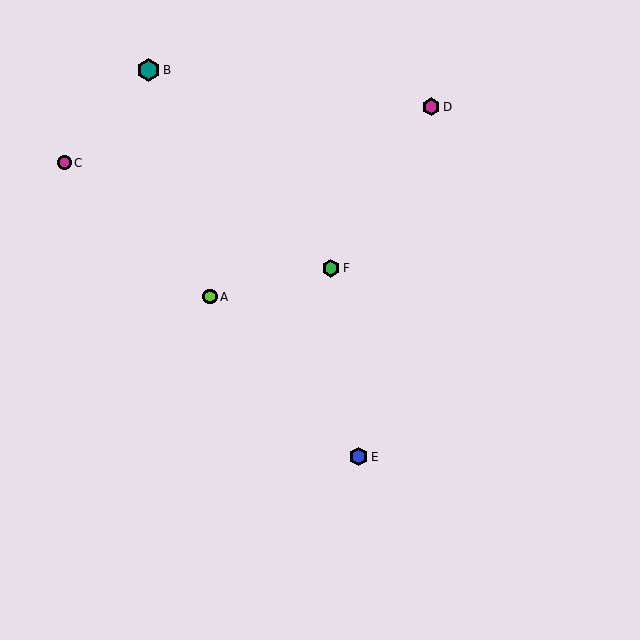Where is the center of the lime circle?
The center of the lime circle is at (210, 297).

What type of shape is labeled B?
Shape B is a teal hexagon.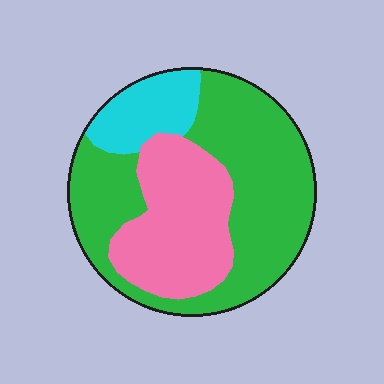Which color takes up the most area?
Green, at roughly 55%.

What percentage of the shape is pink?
Pink takes up between a sixth and a third of the shape.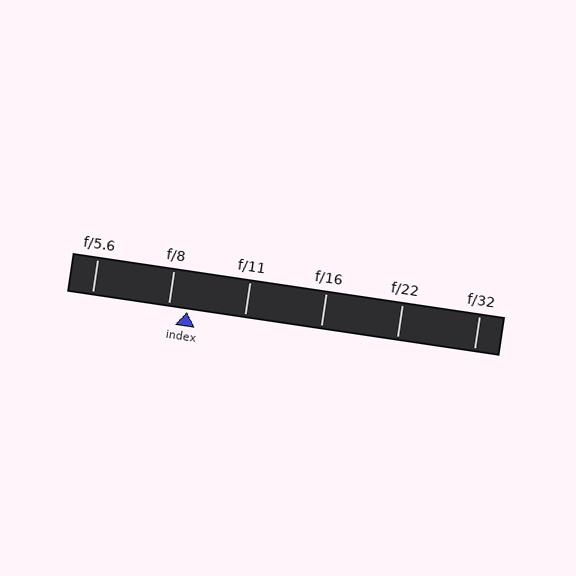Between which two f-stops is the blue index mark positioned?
The index mark is between f/8 and f/11.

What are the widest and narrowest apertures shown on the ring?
The widest aperture shown is f/5.6 and the narrowest is f/32.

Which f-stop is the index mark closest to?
The index mark is closest to f/8.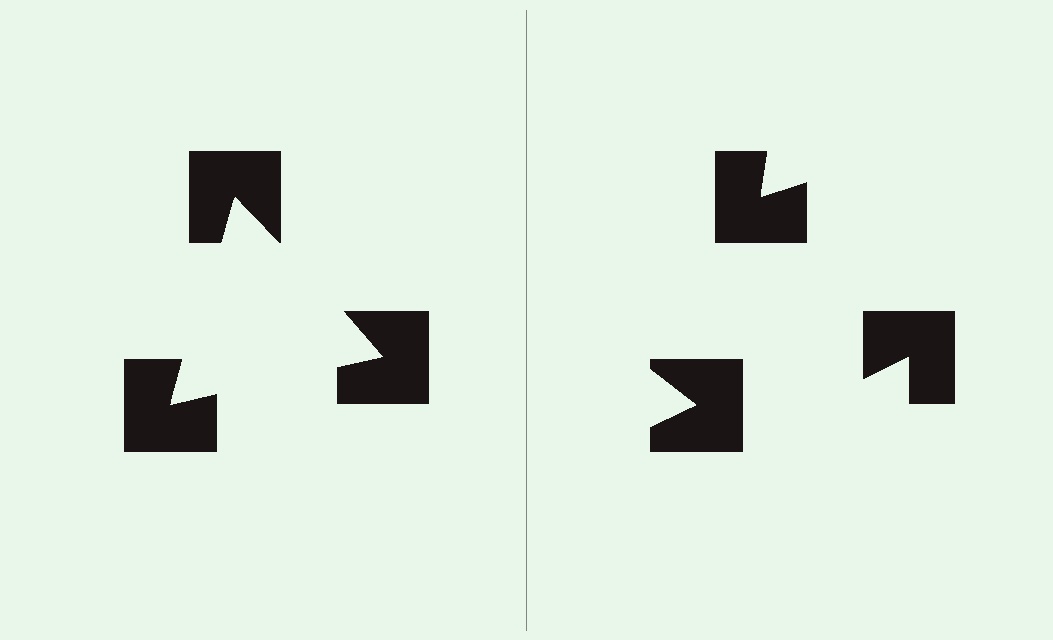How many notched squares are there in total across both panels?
6 — 3 on each side.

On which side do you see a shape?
An illusory triangle appears on the left side. On the right side the wedge cuts are rotated, so no coherent shape forms.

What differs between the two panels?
The notched squares are positioned identically on both sides; only the wedge orientations differ. On the left they align to a triangle; on the right they are misaligned.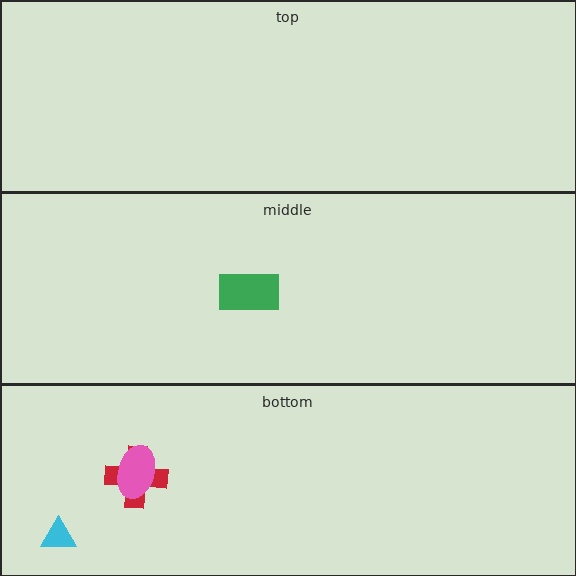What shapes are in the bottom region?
The cyan triangle, the red cross, the pink ellipse.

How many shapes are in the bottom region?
3.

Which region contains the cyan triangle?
The bottom region.